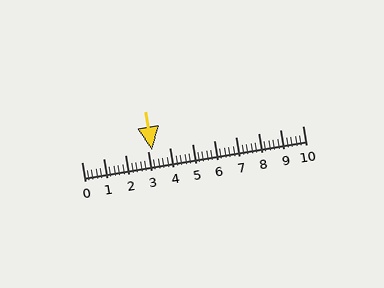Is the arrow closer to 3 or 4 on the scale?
The arrow is closer to 3.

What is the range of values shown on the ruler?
The ruler shows values from 0 to 10.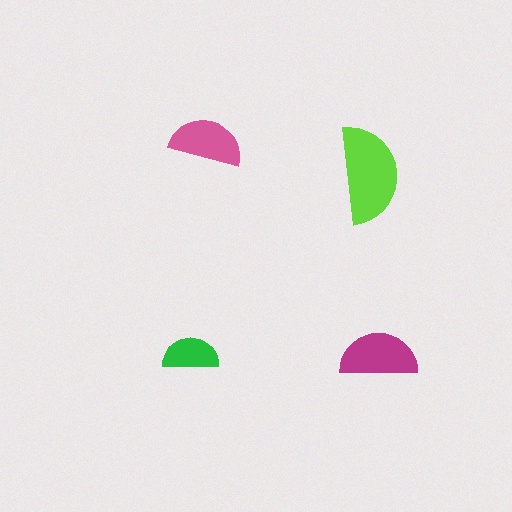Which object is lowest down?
The magenta semicircle is bottommost.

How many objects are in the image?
There are 4 objects in the image.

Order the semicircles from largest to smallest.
the lime one, the magenta one, the pink one, the green one.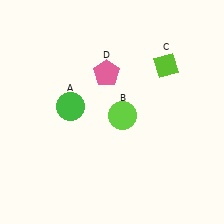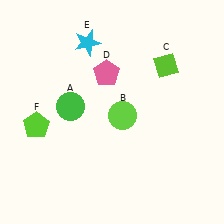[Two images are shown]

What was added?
A cyan star (E), a lime pentagon (F) were added in Image 2.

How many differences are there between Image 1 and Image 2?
There are 2 differences between the two images.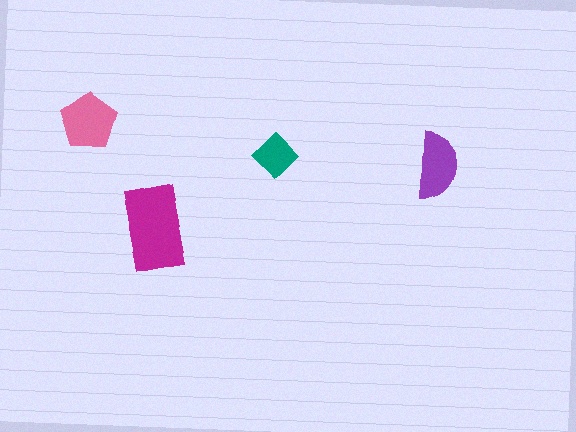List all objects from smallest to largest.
The teal diamond, the purple semicircle, the pink pentagon, the magenta rectangle.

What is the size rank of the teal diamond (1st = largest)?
4th.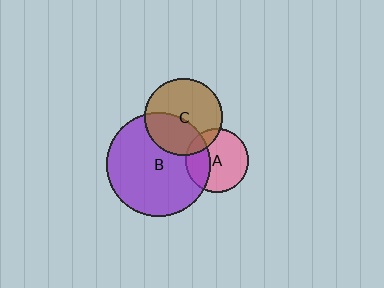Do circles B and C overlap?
Yes.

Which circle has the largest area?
Circle B (purple).